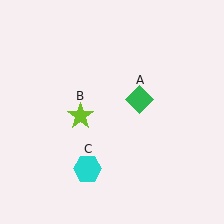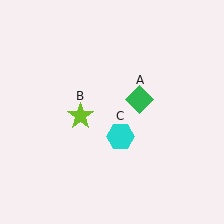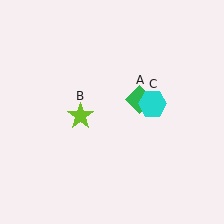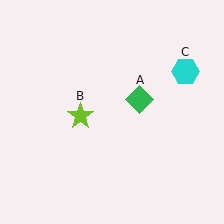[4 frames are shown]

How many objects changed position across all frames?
1 object changed position: cyan hexagon (object C).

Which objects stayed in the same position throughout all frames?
Green diamond (object A) and lime star (object B) remained stationary.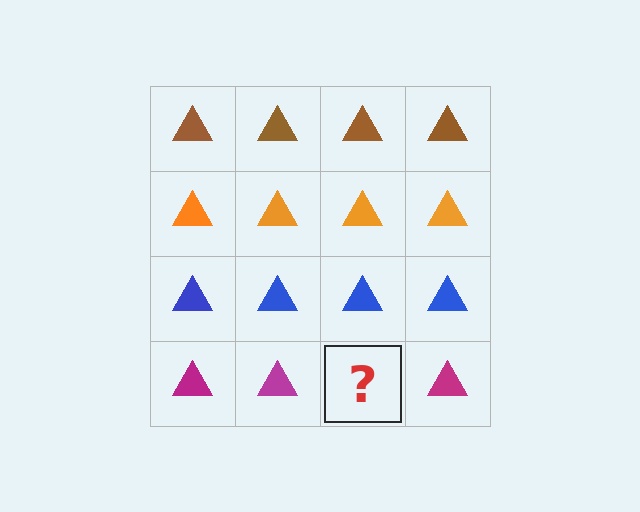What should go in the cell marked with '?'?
The missing cell should contain a magenta triangle.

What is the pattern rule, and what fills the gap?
The rule is that each row has a consistent color. The gap should be filled with a magenta triangle.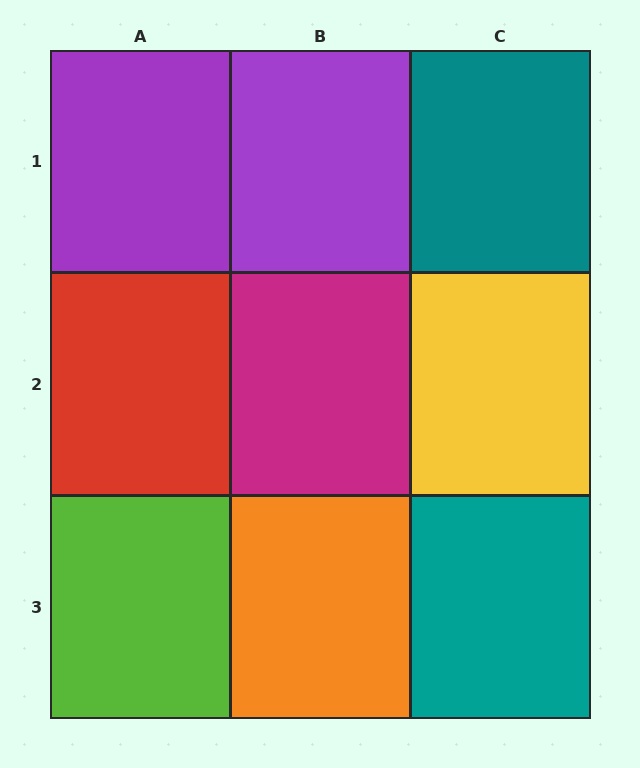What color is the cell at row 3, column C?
Teal.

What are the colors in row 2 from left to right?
Red, magenta, yellow.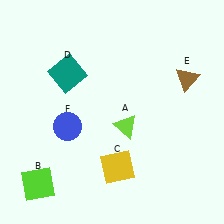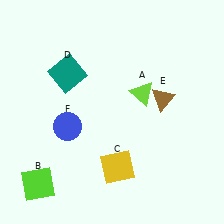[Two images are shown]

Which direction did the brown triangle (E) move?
The brown triangle (E) moved left.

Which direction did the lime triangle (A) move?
The lime triangle (A) moved up.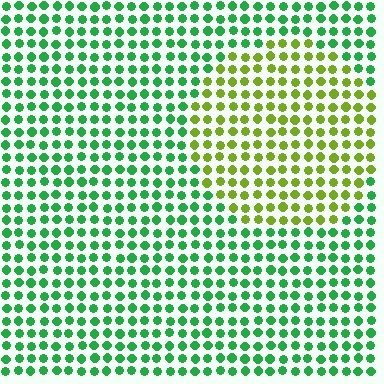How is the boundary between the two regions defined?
The boundary is defined purely by a slight shift in hue (about 52 degrees). Spacing, size, and orientation are identical on both sides.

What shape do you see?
I see a circle.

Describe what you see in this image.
The image is filled with small green elements in a uniform arrangement. A circle-shaped region is visible where the elements are tinted to a slightly different hue, forming a subtle color boundary.